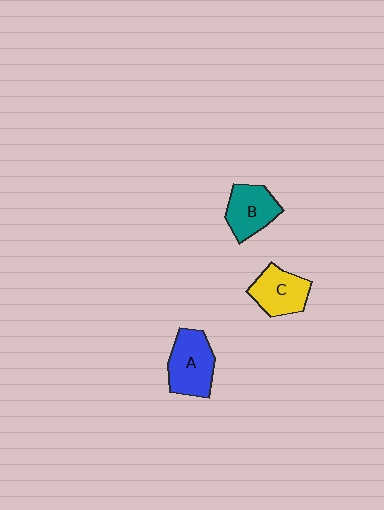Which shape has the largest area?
Shape A (blue).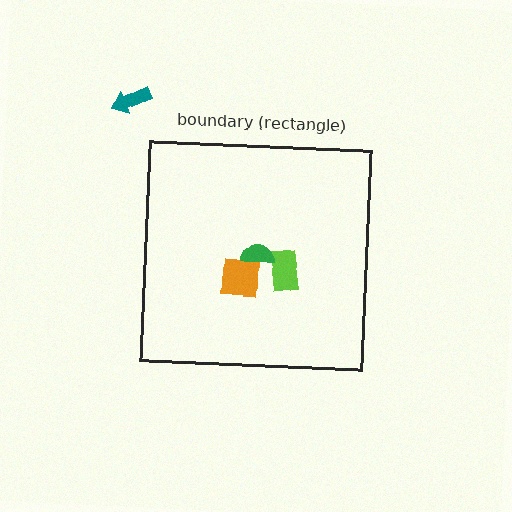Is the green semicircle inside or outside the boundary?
Inside.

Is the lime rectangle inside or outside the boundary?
Inside.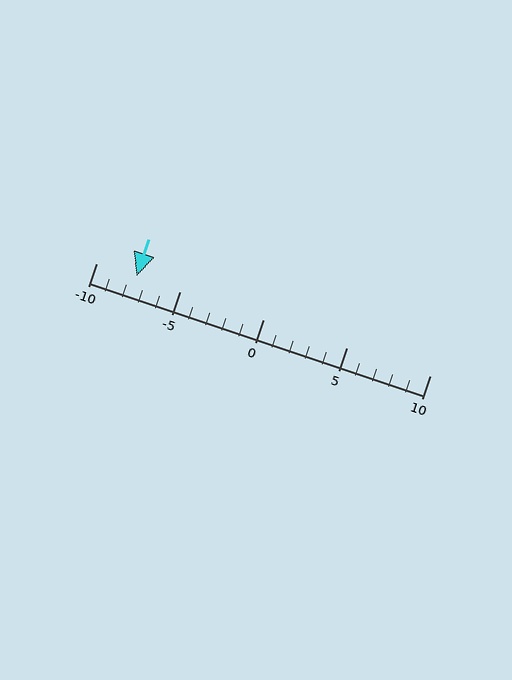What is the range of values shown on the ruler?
The ruler shows values from -10 to 10.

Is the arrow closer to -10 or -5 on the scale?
The arrow is closer to -10.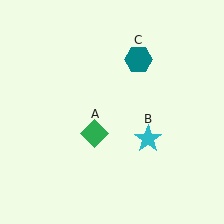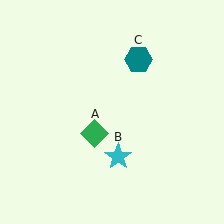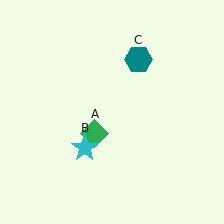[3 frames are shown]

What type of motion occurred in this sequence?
The cyan star (object B) rotated clockwise around the center of the scene.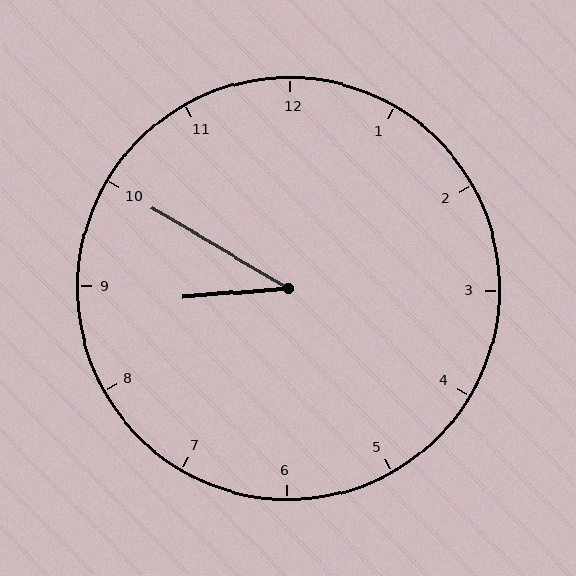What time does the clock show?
8:50.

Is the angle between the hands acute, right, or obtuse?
It is acute.